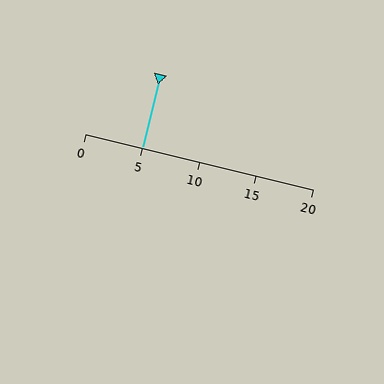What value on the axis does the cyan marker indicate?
The marker indicates approximately 5.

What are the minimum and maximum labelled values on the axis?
The axis runs from 0 to 20.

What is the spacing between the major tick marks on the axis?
The major ticks are spaced 5 apart.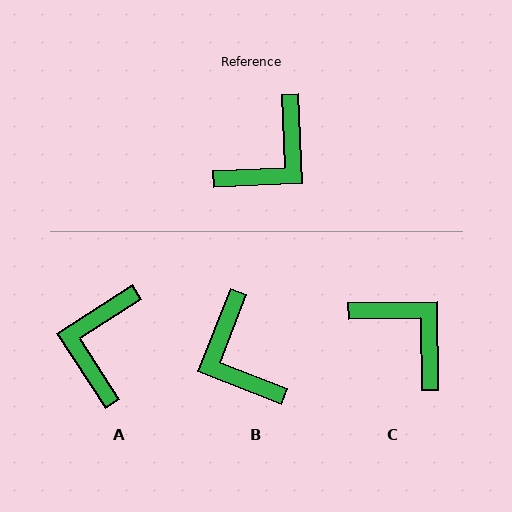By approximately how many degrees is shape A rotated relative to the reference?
Approximately 150 degrees clockwise.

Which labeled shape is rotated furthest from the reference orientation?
A, about 150 degrees away.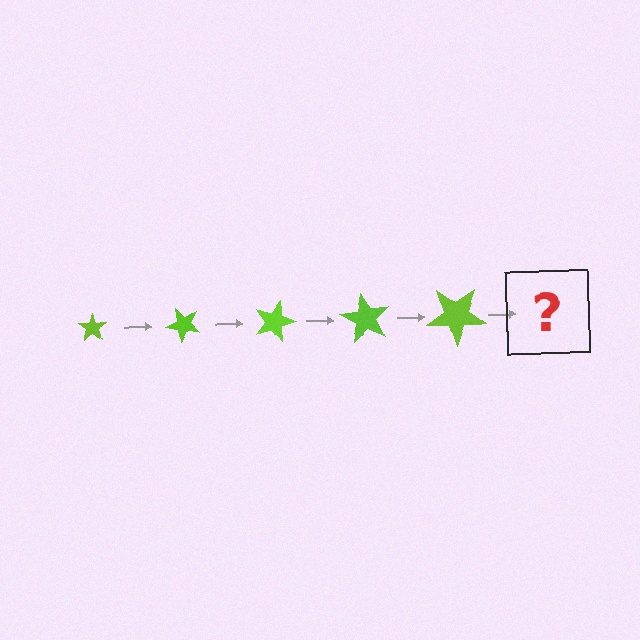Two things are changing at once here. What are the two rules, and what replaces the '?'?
The two rules are that the star grows larger each step and it rotates 45 degrees each step. The '?' should be a star, larger than the previous one and rotated 225 degrees from the start.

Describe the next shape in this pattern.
It should be a star, larger than the previous one and rotated 225 degrees from the start.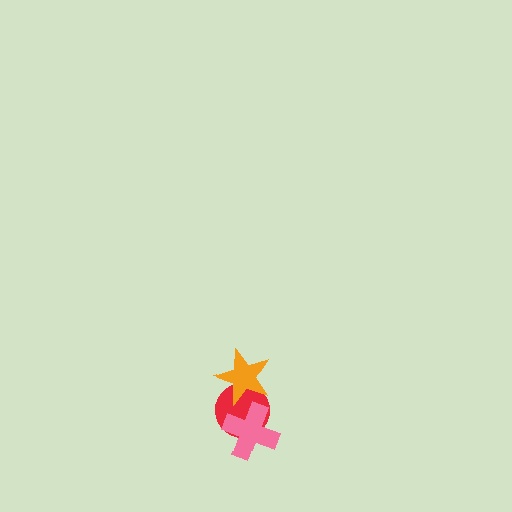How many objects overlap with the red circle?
2 objects overlap with the red circle.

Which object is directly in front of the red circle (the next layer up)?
The orange star is directly in front of the red circle.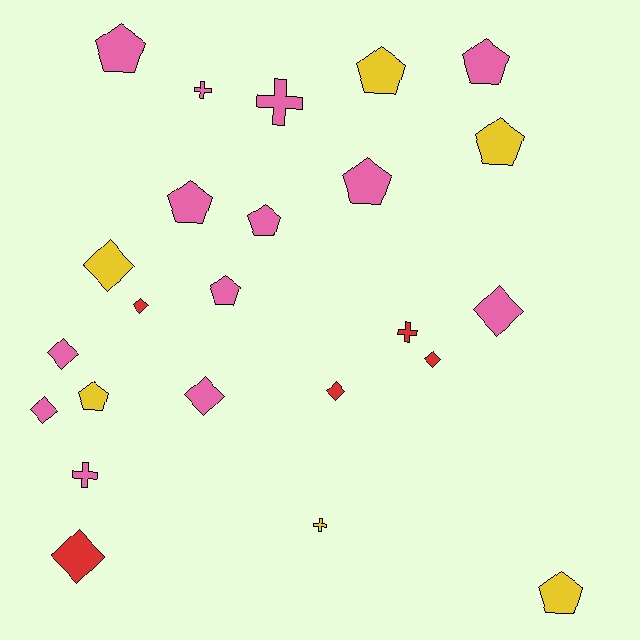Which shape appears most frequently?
Pentagon, with 10 objects.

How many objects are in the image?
There are 24 objects.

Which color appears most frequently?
Pink, with 13 objects.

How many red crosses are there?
There is 1 red cross.